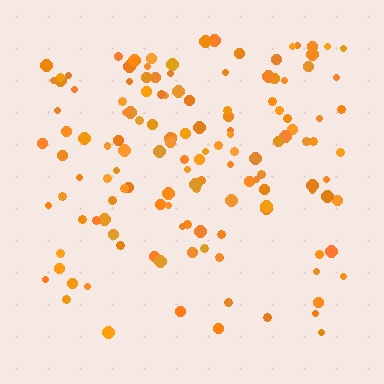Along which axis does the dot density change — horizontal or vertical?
Vertical.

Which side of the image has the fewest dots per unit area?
The bottom.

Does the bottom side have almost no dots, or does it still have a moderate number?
Still a moderate number, just noticeably fewer than the top.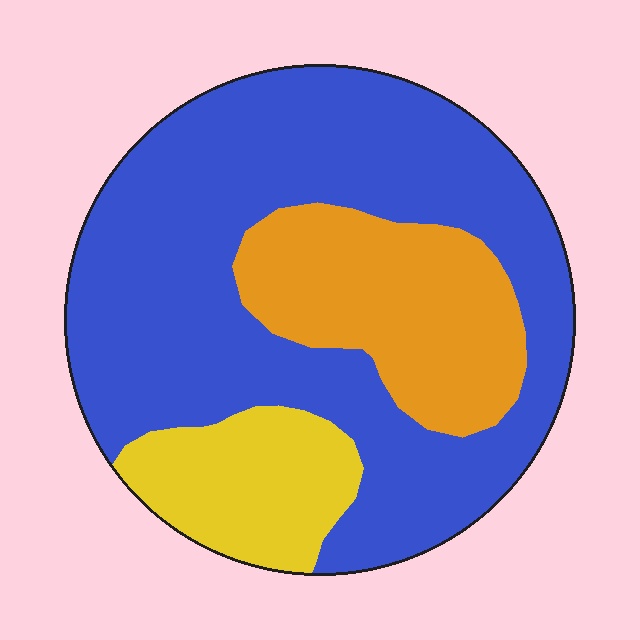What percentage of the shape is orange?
Orange takes up about one fifth (1/5) of the shape.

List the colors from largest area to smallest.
From largest to smallest: blue, orange, yellow.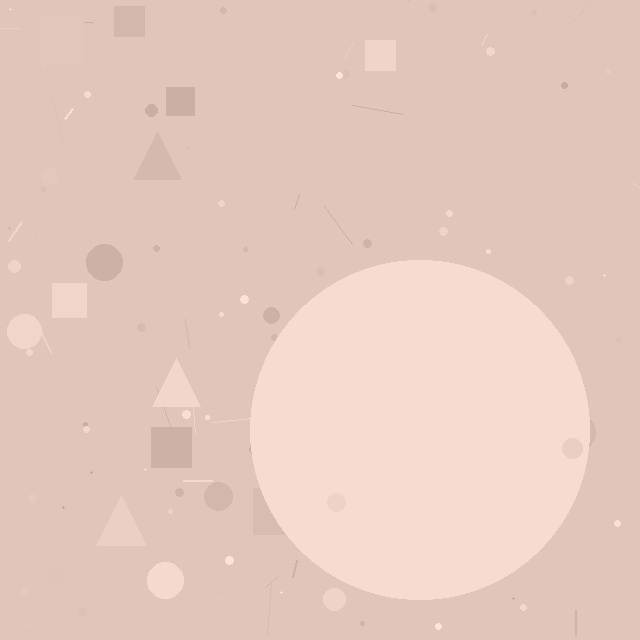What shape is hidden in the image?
A circle is hidden in the image.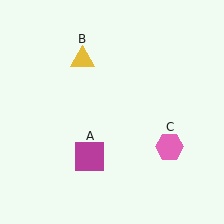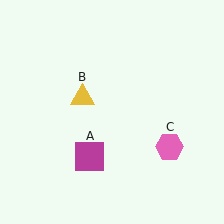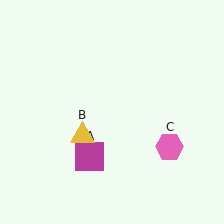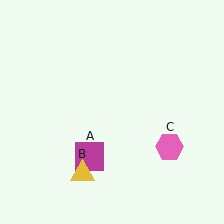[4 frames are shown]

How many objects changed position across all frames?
1 object changed position: yellow triangle (object B).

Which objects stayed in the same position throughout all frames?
Magenta square (object A) and pink hexagon (object C) remained stationary.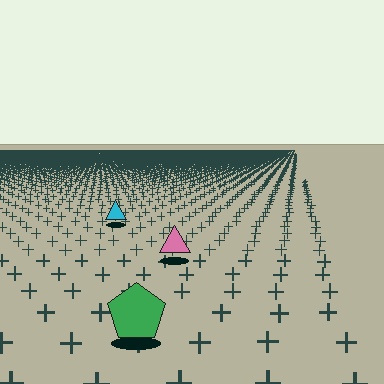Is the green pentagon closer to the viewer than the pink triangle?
Yes. The green pentagon is closer — you can tell from the texture gradient: the ground texture is coarser near it.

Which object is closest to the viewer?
The green pentagon is closest. The texture marks near it are larger and more spread out.